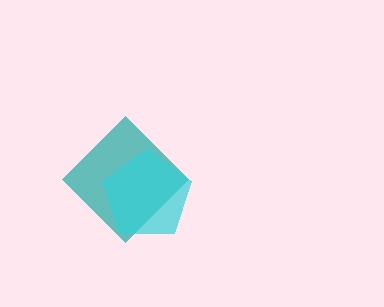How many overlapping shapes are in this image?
There are 2 overlapping shapes in the image.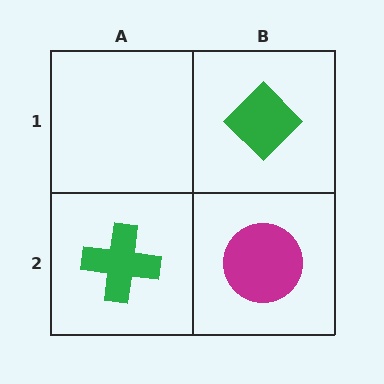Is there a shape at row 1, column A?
No, that cell is empty.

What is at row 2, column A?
A green cross.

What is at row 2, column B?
A magenta circle.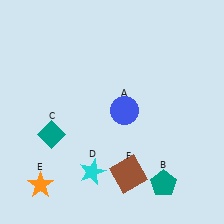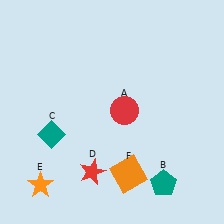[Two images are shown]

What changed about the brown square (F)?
In Image 1, F is brown. In Image 2, it changed to orange.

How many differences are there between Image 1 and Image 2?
There are 3 differences between the two images.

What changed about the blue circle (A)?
In Image 1, A is blue. In Image 2, it changed to red.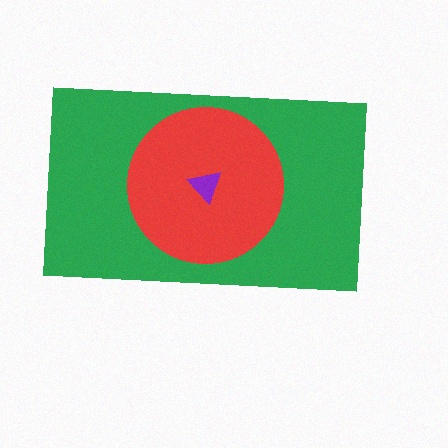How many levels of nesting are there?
3.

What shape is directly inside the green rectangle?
The red circle.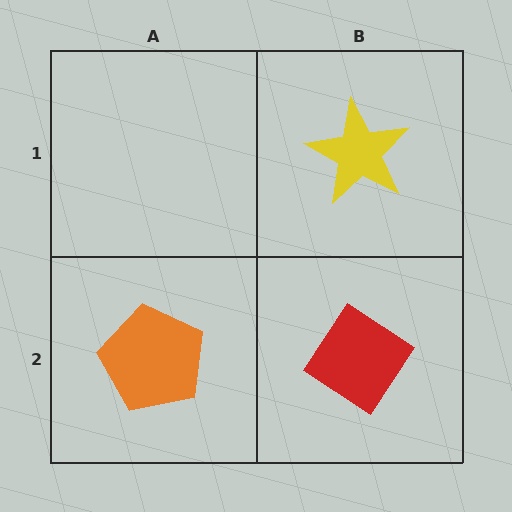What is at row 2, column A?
An orange pentagon.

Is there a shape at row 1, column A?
No, that cell is empty.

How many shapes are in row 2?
2 shapes.